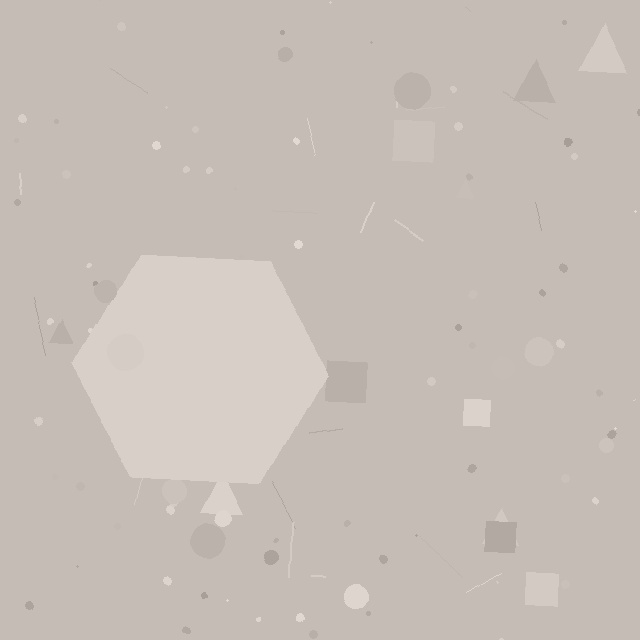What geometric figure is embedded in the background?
A hexagon is embedded in the background.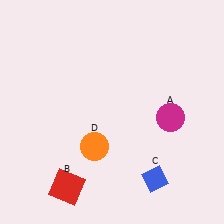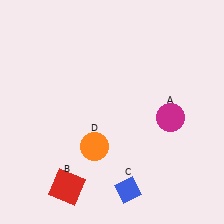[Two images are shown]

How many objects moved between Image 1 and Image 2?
1 object moved between the two images.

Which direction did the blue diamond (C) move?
The blue diamond (C) moved left.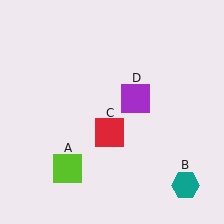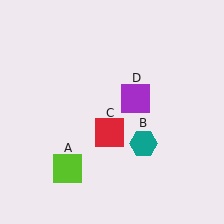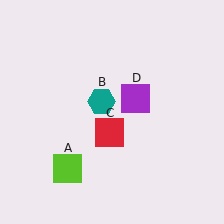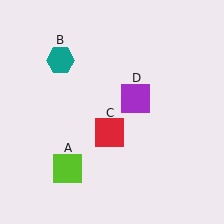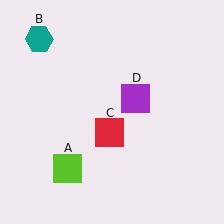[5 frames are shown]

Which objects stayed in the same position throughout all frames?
Lime square (object A) and red square (object C) and purple square (object D) remained stationary.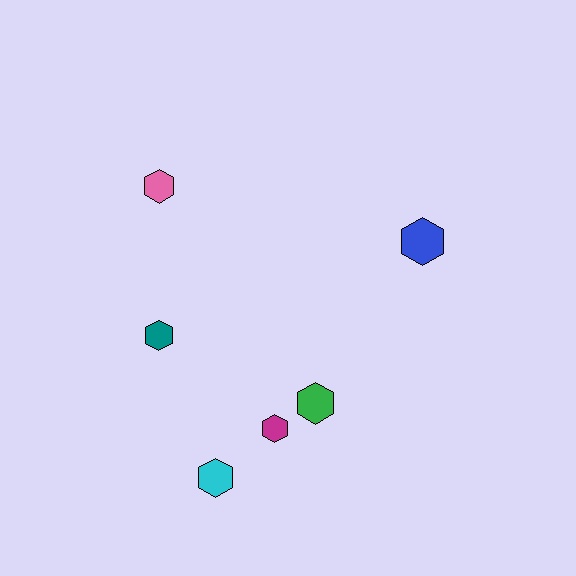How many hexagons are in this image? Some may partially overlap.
There are 6 hexagons.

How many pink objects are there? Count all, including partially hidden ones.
There is 1 pink object.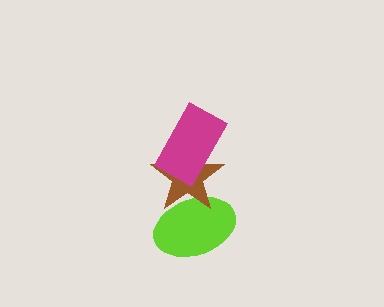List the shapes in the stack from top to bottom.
From top to bottom: the magenta rectangle, the brown star, the lime ellipse.